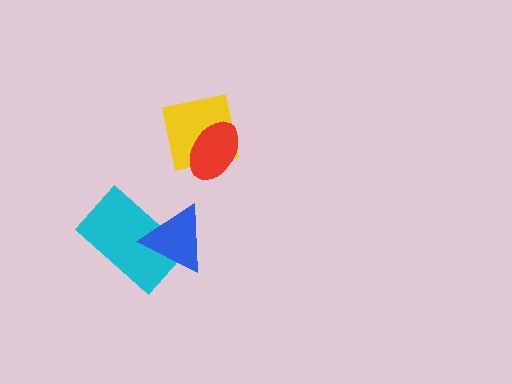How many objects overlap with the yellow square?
1 object overlaps with the yellow square.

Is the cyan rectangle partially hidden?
Yes, it is partially covered by another shape.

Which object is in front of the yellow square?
The red ellipse is in front of the yellow square.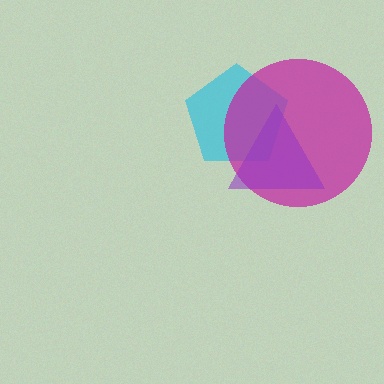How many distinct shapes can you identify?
There are 3 distinct shapes: a cyan pentagon, a magenta circle, a purple triangle.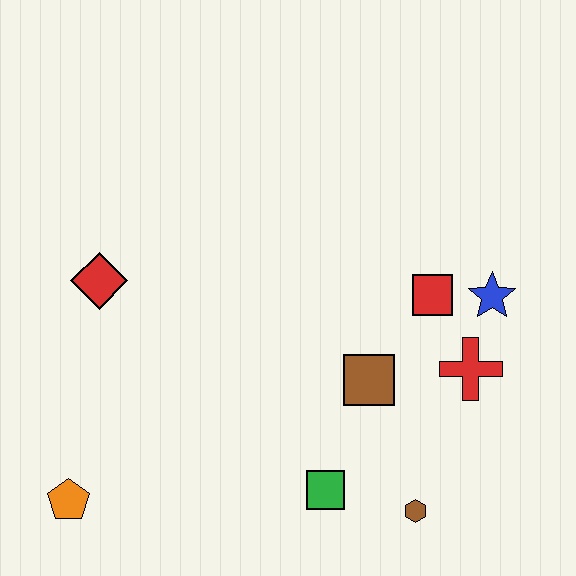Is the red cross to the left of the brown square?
No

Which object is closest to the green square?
The brown hexagon is closest to the green square.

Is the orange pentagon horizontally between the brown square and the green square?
No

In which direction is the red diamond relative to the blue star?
The red diamond is to the left of the blue star.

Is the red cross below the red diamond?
Yes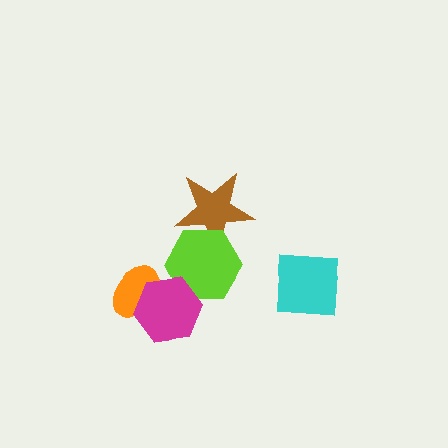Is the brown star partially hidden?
Yes, it is partially covered by another shape.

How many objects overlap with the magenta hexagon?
2 objects overlap with the magenta hexagon.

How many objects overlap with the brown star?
1 object overlaps with the brown star.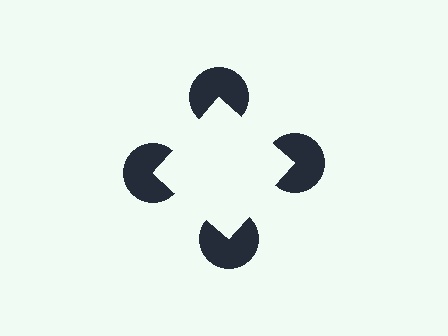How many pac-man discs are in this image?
There are 4 — one at each vertex of the illusory square.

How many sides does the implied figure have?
4 sides.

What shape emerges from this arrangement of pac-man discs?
An illusory square — its edges are inferred from the aligned wedge cuts in the pac-man discs, not physically drawn.